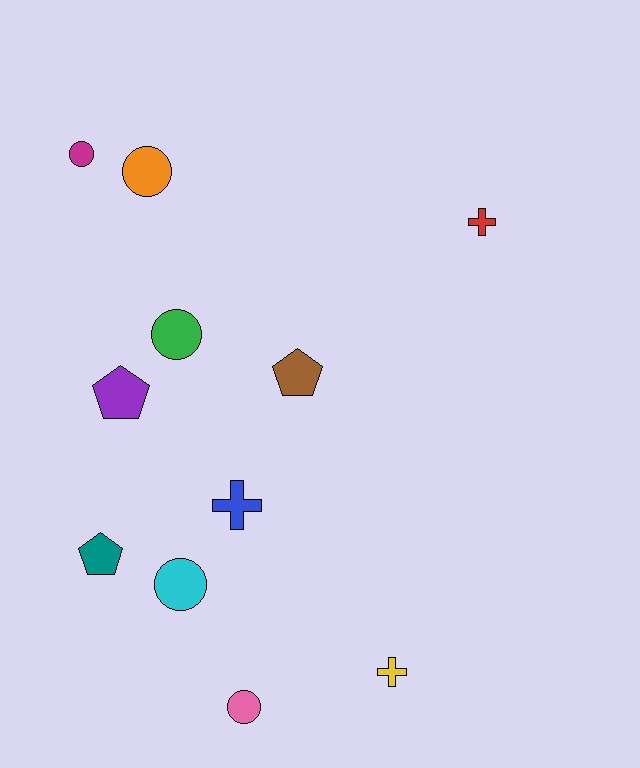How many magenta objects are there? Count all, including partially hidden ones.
There is 1 magenta object.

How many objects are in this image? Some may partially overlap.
There are 11 objects.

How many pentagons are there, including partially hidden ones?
There are 3 pentagons.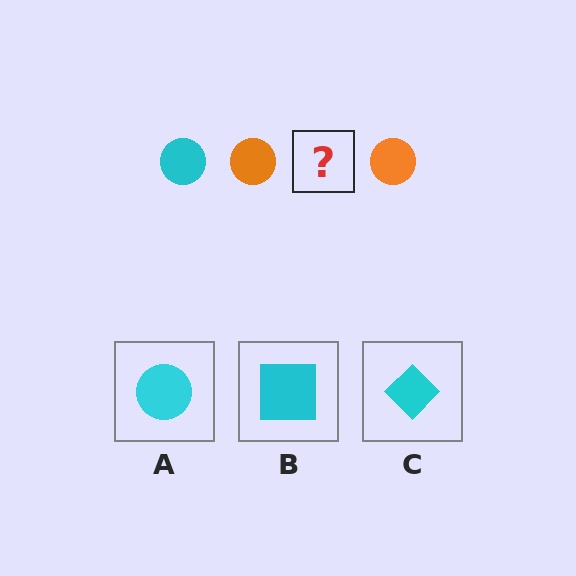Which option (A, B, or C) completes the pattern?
A.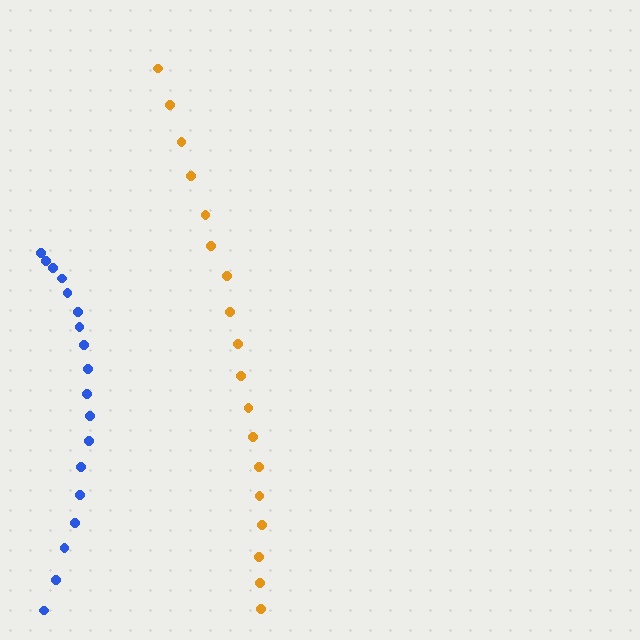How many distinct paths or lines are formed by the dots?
There are 2 distinct paths.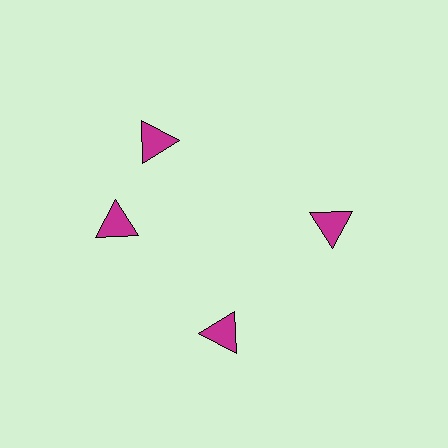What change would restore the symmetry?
The symmetry would be restored by rotating it back into even spacing with its neighbors so that all 4 triangles sit at equal angles and equal distance from the center.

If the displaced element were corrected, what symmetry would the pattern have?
It would have 4-fold rotational symmetry — the pattern would map onto itself every 90 degrees.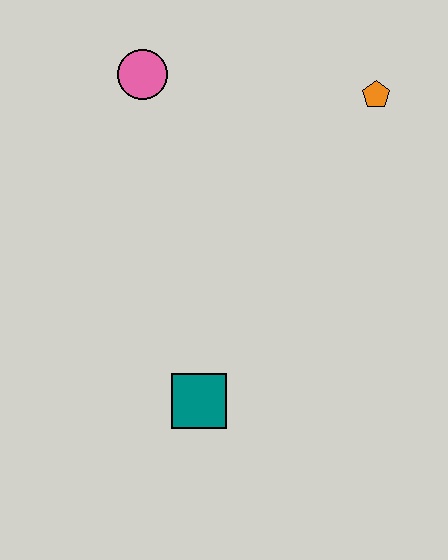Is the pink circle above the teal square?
Yes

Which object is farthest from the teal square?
The orange pentagon is farthest from the teal square.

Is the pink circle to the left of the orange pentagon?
Yes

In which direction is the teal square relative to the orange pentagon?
The teal square is below the orange pentagon.